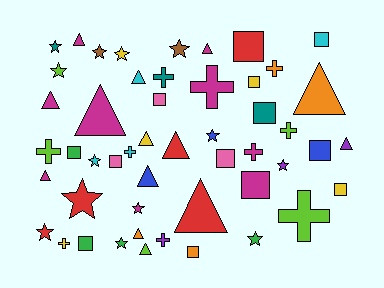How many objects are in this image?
There are 50 objects.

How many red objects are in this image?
There are 5 red objects.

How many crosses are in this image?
There are 10 crosses.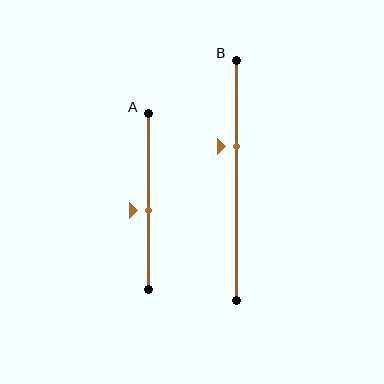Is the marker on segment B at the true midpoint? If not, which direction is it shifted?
No, the marker on segment B is shifted upward by about 14% of the segment length.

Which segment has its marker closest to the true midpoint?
Segment A has its marker closest to the true midpoint.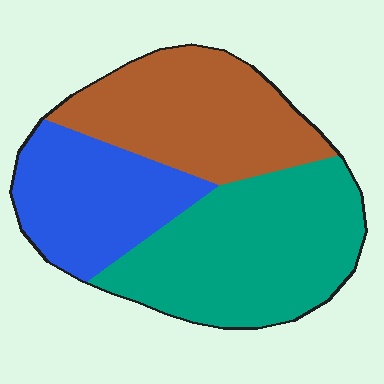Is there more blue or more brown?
Brown.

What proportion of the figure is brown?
Brown covers 33% of the figure.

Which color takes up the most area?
Teal, at roughly 40%.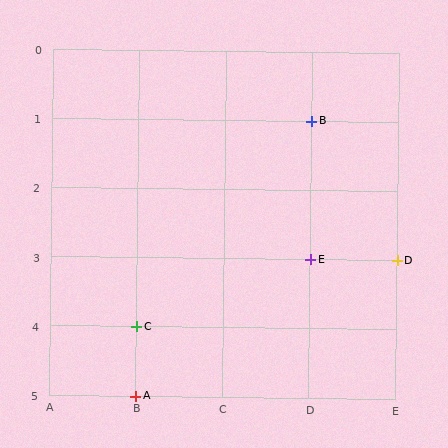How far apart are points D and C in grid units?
Points D and C are 3 columns and 1 row apart (about 3.2 grid units diagonally).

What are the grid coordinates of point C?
Point C is at grid coordinates (B, 4).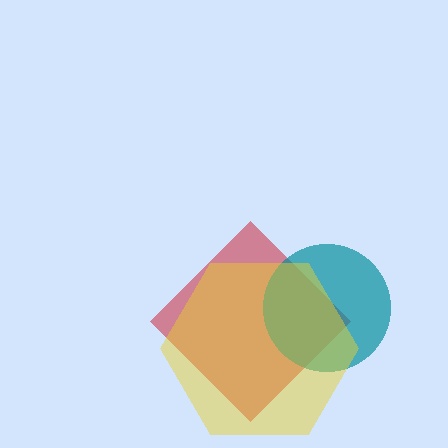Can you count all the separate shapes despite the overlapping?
Yes, there are 3 separate shapes.